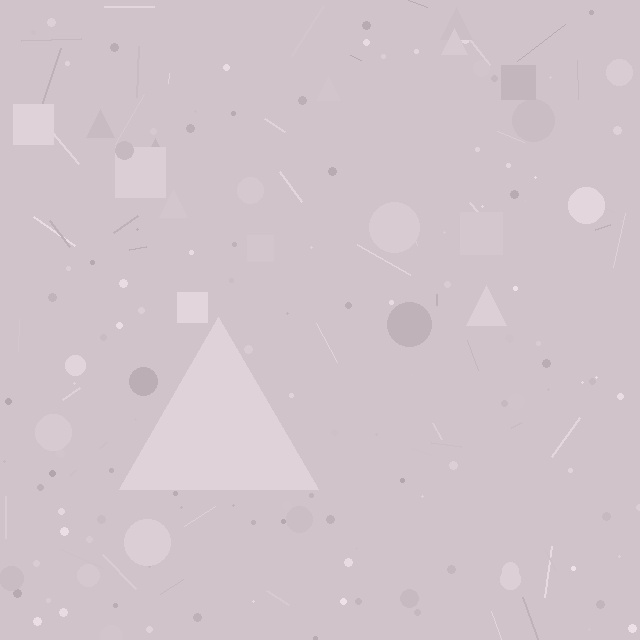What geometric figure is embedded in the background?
A triangle is embedded in the background.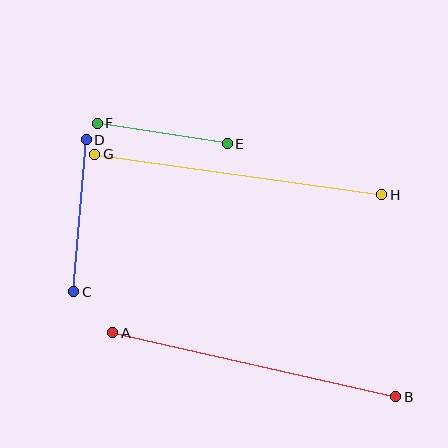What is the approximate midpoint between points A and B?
The midpoint is at approximately (254, 365) pixels.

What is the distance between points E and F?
The distance is approximately 132 pixels.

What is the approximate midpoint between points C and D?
The midpoint is at approximately (80, 216) pixels.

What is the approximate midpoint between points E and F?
The midpoint is at approximately (162, 134) pixels.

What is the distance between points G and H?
The distance is approximately 290 pixels.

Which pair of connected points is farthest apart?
Points A and B are farthest apart.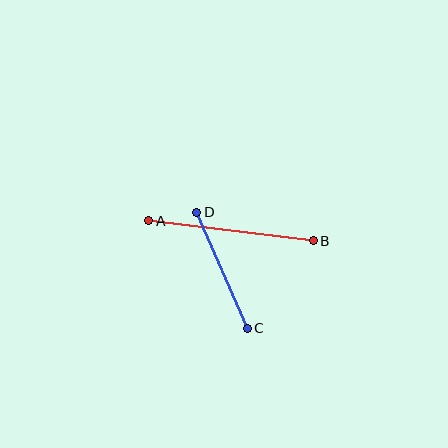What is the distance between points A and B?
The distance is approximately 166 pixels.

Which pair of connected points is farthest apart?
Points A and B are farthest apart.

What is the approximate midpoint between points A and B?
The midpoint is at approximately (231, 231) pixels.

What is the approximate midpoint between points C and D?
The midpoint is at approximately (222, 270) pixels.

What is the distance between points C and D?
The distance is approximately 126 pixels.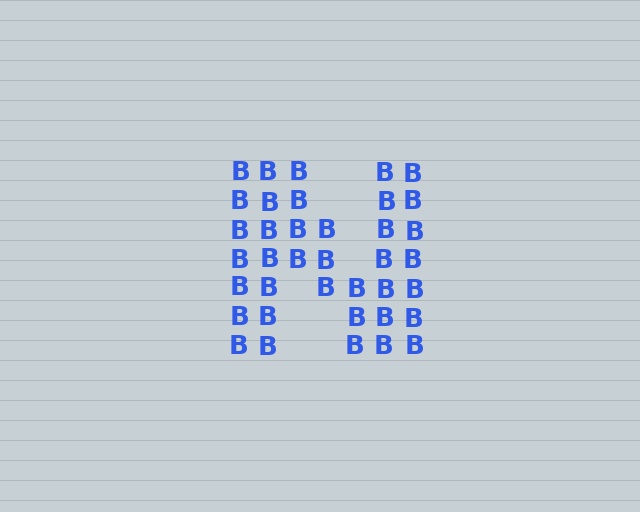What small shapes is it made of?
It is made of small letter B's.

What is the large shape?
The large shape is the letter N.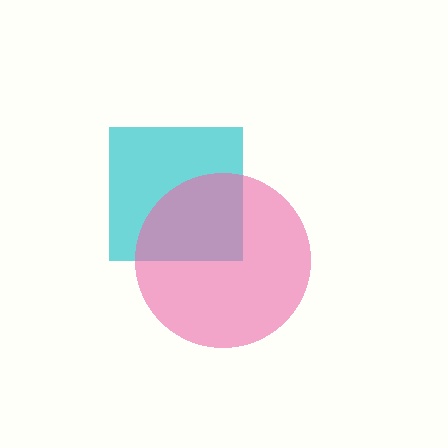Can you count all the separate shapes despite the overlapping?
Yes, there are 2 separate shapes.